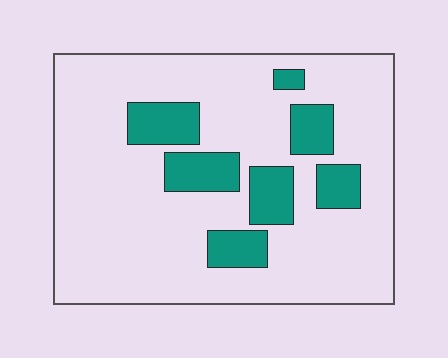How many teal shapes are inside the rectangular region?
7.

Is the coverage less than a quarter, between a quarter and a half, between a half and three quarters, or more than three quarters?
Less than a quarter.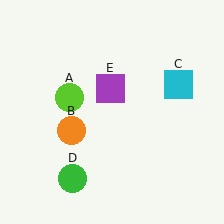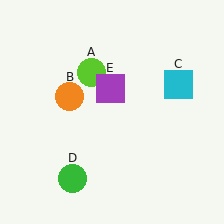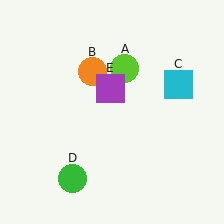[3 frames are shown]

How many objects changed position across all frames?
2 objects changed position: lime circle (object A), orange circle (object B).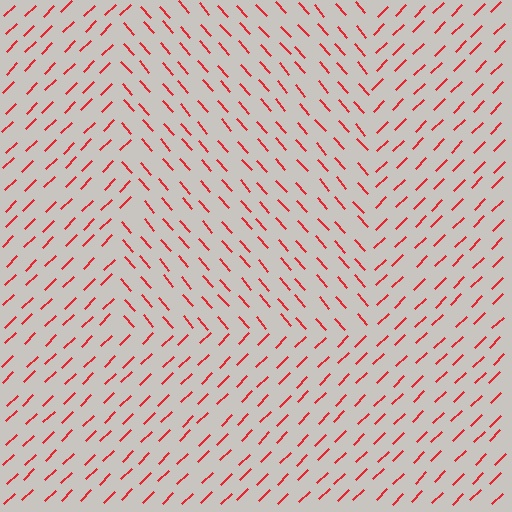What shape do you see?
I see a rectangle.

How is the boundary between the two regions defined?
The boundary is defined purely by a change in line orientation (approximately 86 degrees difference). All lines are the same color and thickness.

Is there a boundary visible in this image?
Yes, there is a texture boundary formed by a change in line orientation.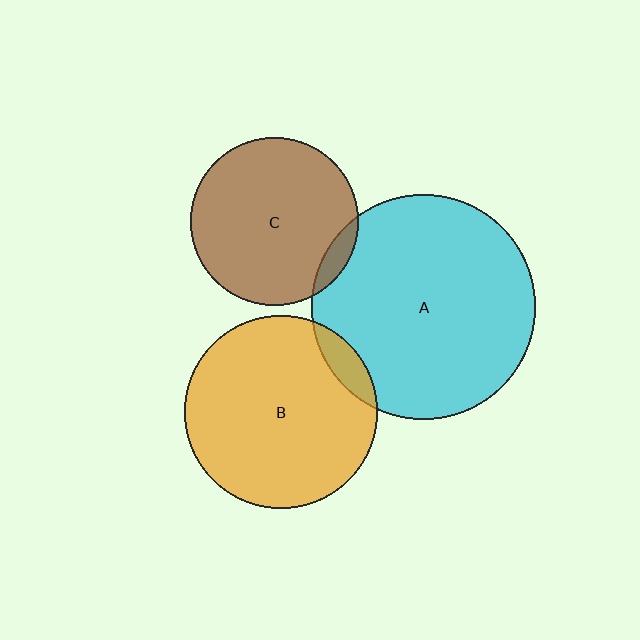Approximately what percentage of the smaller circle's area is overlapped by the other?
Approximately 10%.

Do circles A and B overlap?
Yes.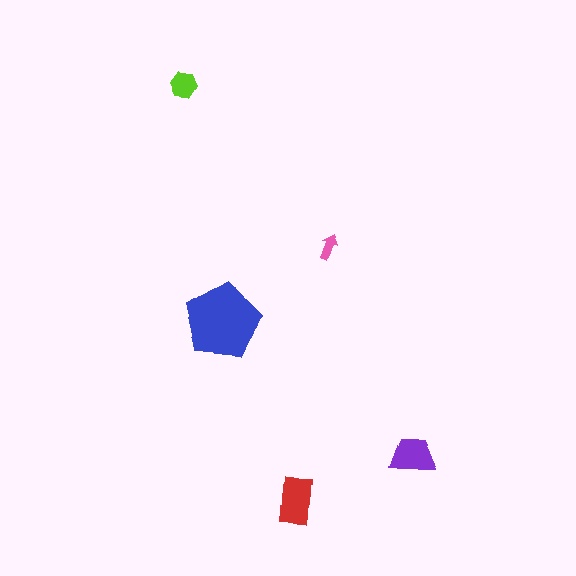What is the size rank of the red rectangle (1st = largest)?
2nd.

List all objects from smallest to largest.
The pink arrow, the lime hexagon, the purple trapezoid, the red rectangle, the blue pentagon.